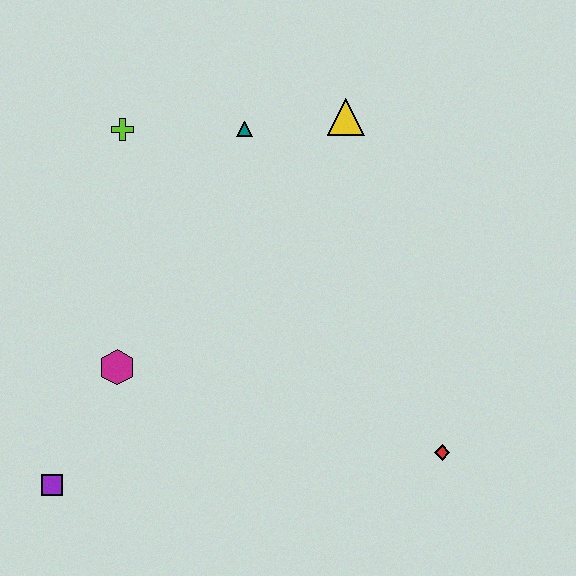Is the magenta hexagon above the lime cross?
No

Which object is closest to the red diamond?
The magenta hexagon is closest to the red diamond.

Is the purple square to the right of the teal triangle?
No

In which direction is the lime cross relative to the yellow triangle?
The lime cross is to the left of the yellow triangle.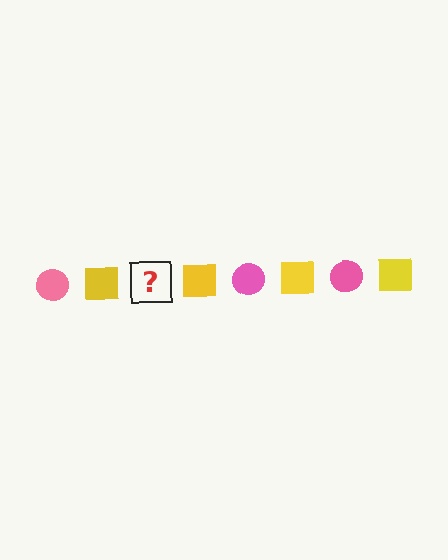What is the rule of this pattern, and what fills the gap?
The rule is that the pattern alternates between pink circle and yellow square. The gap should be filled with a pink circle.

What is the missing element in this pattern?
The missing element is a pink circle.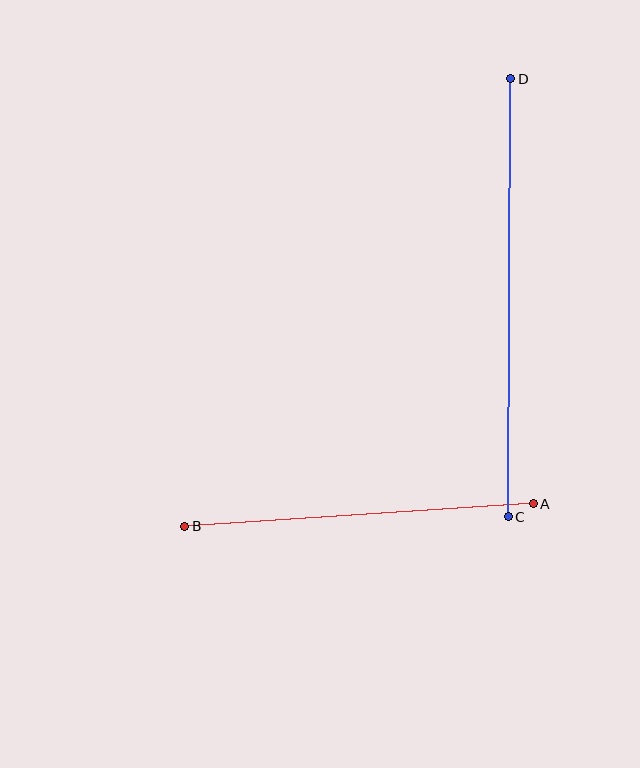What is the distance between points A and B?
The distance is approximately 349 pixels.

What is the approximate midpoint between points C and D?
The midpoint is at approximately (510, 298) pixels.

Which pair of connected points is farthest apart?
Points C and D are farthest apart.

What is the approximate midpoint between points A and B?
The midpoint is at approximately (359, 515) pixels.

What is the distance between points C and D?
The distance is approximately 438 pixels.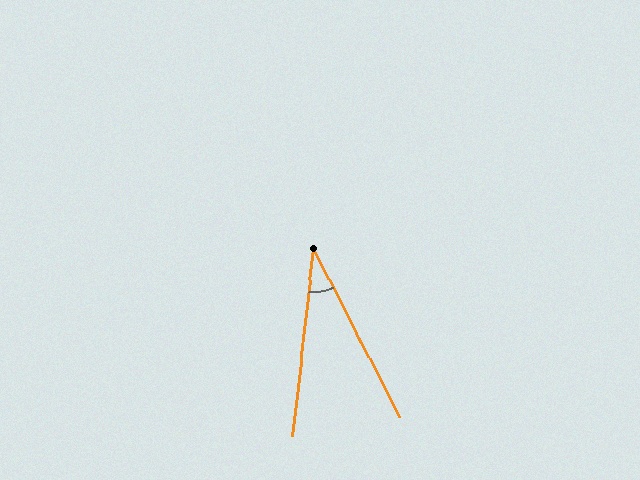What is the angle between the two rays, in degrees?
Approximately 33 degrees.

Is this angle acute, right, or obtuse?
It is acute.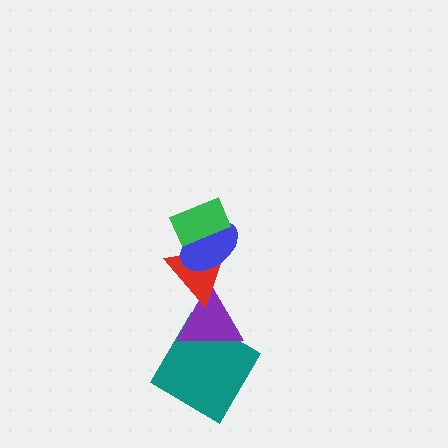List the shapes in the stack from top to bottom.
From top to bottom: the green rectangle, the blue ellipse, the red triangle, the purple triangle, the teal diamond.